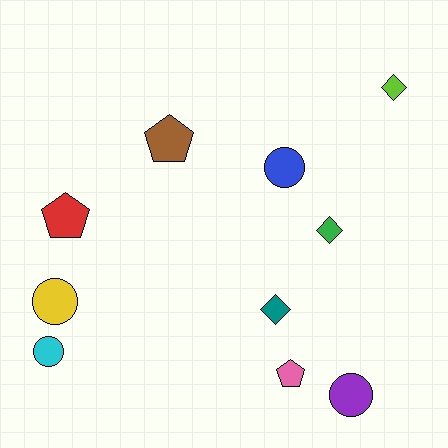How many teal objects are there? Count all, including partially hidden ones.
There is 1 teal object.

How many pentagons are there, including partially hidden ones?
There are 3 pentagons.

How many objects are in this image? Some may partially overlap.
There are 10 objects.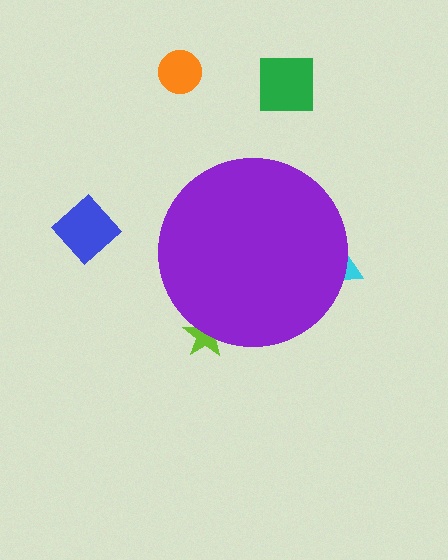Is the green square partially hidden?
No, the green square is fully visible.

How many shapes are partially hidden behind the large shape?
2 shapes are partially hidden.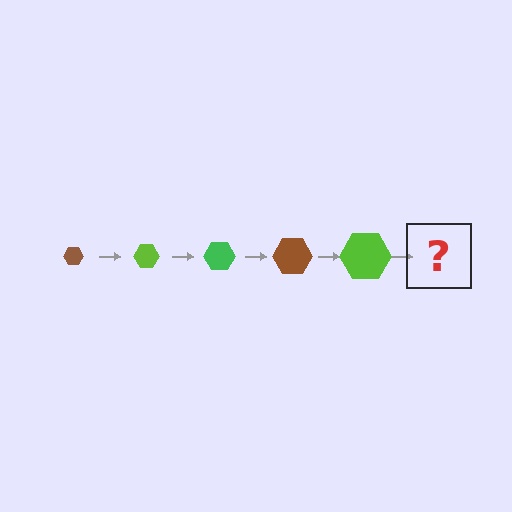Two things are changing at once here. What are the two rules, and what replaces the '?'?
The two rules are that the hexagon grows larger each step and the color cycles through brown, lime, and green. The '?' should be a green hexagon, larger than the previous one.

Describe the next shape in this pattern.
It should be a green hexagon, larger than the previous one.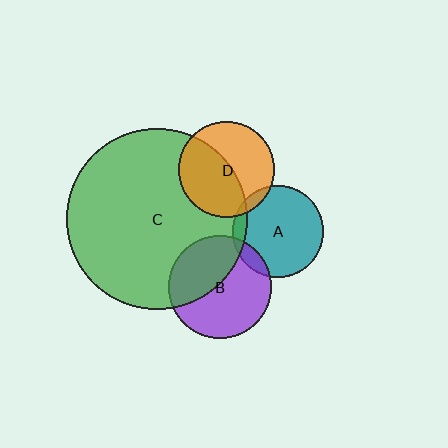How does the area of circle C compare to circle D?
Approximately 3.5 times.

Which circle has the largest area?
Circle C (green).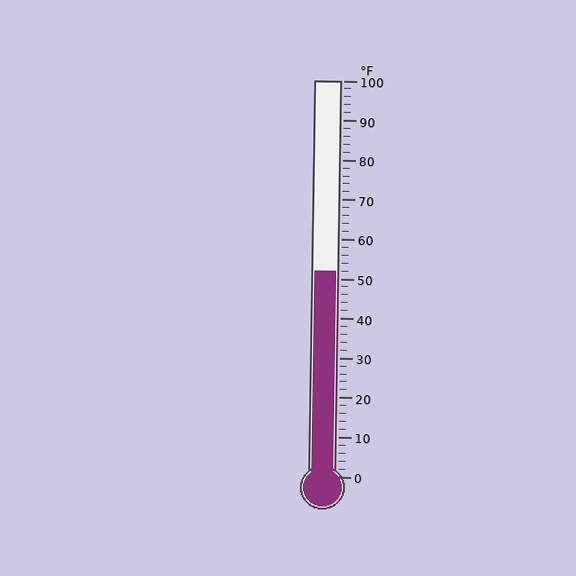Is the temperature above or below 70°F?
The temperature is below 70°F.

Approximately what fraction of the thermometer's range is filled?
The thermometer is filled to approximately 50% of its range.